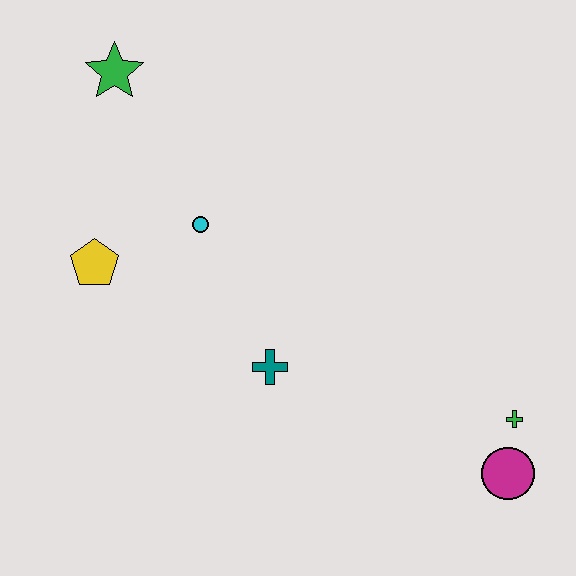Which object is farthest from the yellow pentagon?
The magenta circle is farthest from the yellow pentagon.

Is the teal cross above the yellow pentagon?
No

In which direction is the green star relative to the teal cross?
The green star is above the teal cross.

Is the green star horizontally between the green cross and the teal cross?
No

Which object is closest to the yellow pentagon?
The cyan circle is closest to the yellow pentagon.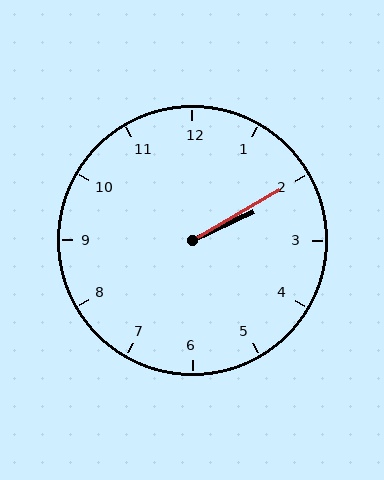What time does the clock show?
2:10.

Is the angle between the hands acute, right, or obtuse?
It is acute.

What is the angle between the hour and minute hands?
Approximately 5 degrees.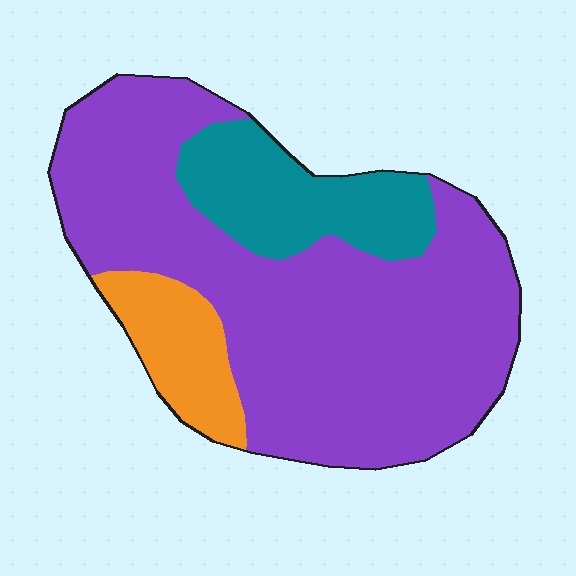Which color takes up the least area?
Orange, at roughly 10%.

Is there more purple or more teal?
Purple.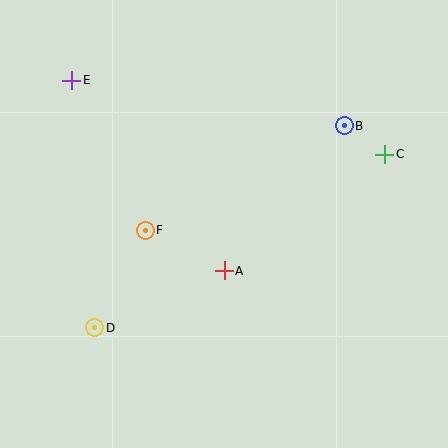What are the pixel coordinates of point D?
Point D is at (95, 328).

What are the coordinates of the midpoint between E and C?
The midpoint between E and C is at (228, 117).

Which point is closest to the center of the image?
Point A at (224, 271) is closest to the center.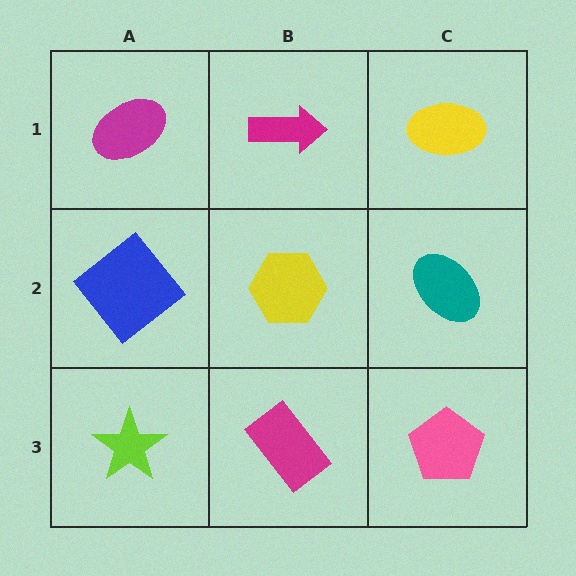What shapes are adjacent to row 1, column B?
A yellow hexagon (row 2, column B), a magenta ellipse (row 1, column A), a yellow ellipse (row 1, column C).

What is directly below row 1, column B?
A yellow hexagon.